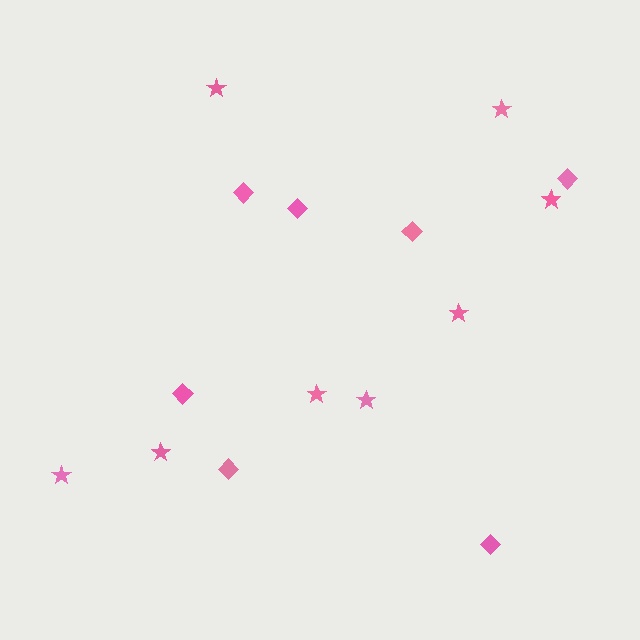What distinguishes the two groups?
There are 2 groups: one group of stars (8) and one group of diamonds (7).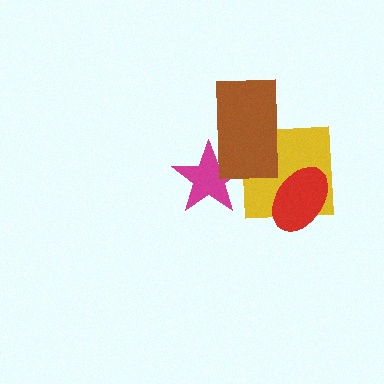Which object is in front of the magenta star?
The brown rectangle is in front of the magenta star.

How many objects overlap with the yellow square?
2 objects overlap with the yellow square.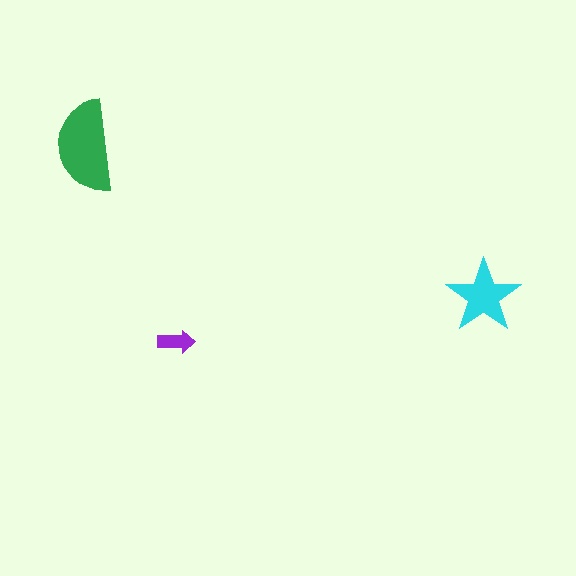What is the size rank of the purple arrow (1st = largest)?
3rd.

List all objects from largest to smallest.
The green semicircle, the cyan star, the purple arrow.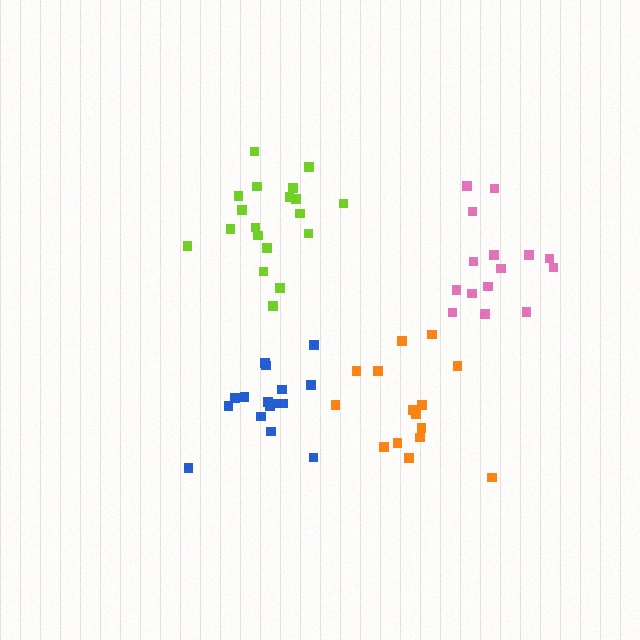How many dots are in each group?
Group 1: 16 dots, Group 2: 15 dots, Group 3: 19 dots, Group 4: 15 dots (65 total).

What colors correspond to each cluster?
The clusters are colored: blue, pink, lime, orange.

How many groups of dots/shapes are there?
There are 4 groups.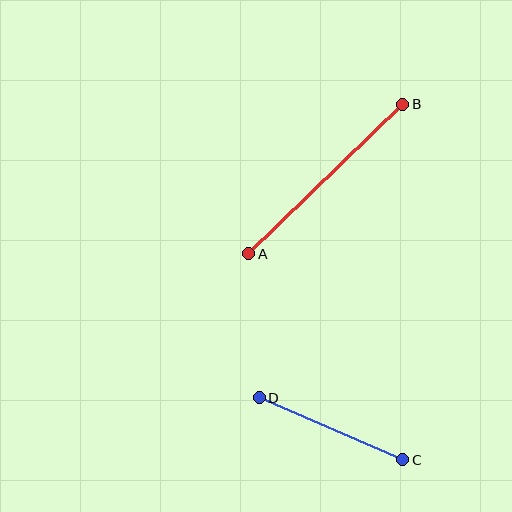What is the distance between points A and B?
The distance is approximately 215 pixels.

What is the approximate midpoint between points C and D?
The midpoint is at approximately (331, 429) pixels.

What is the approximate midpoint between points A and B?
The midpoint is at approximately (326, 179) pixels.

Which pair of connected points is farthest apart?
Points A and B are farthest apart.